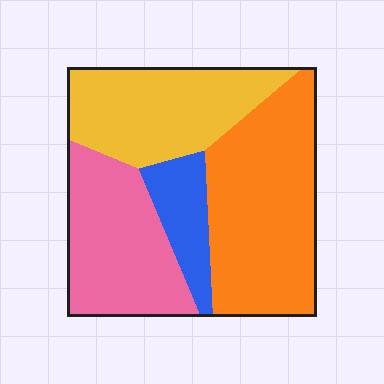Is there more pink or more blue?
Pink.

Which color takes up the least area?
Blue, at roughly 10%.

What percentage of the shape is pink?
Pink takes up between a sixth and a third of the shape.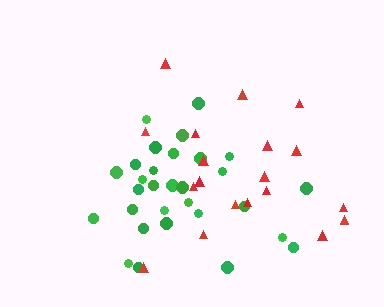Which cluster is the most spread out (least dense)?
Red.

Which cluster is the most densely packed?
Green.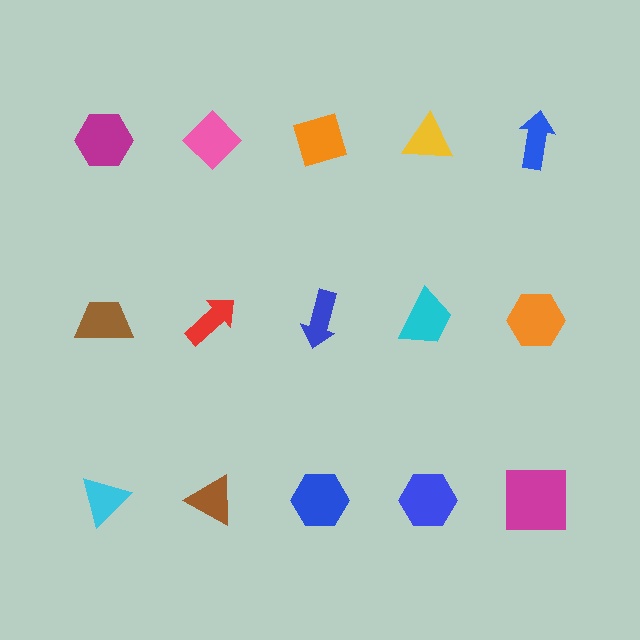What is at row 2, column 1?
A brown trapezoid.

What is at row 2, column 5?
An orange hexagon.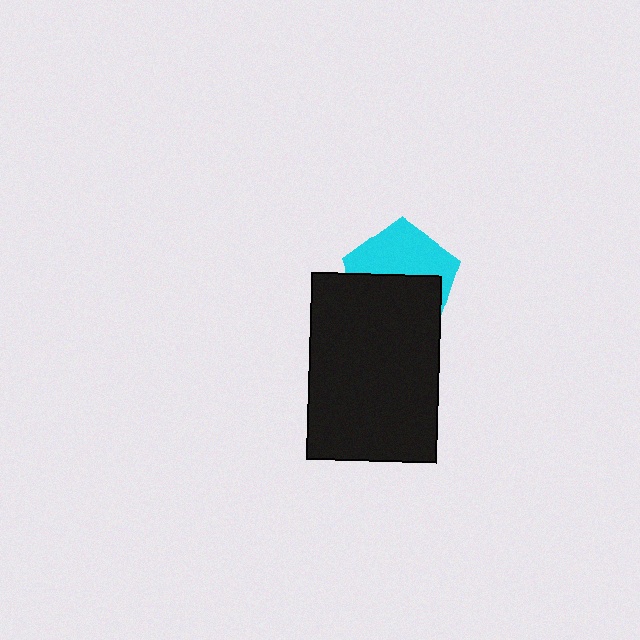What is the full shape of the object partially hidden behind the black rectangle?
The partially hidden object is a cyan pentagon.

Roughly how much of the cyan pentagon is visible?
About half of it is visible (roughly 48%).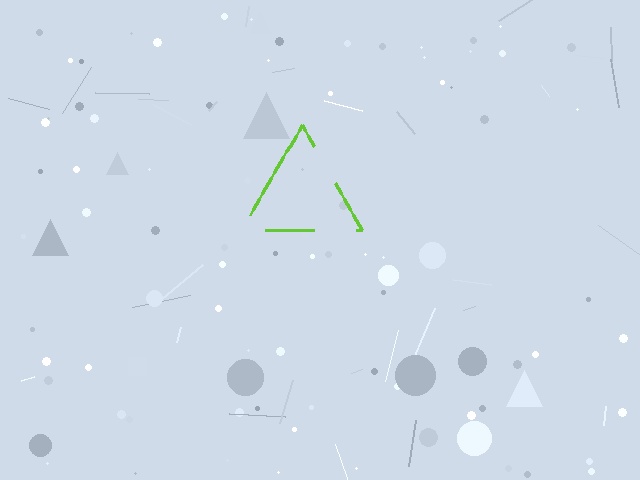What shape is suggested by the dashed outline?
The dashed outline suggests a triangle.